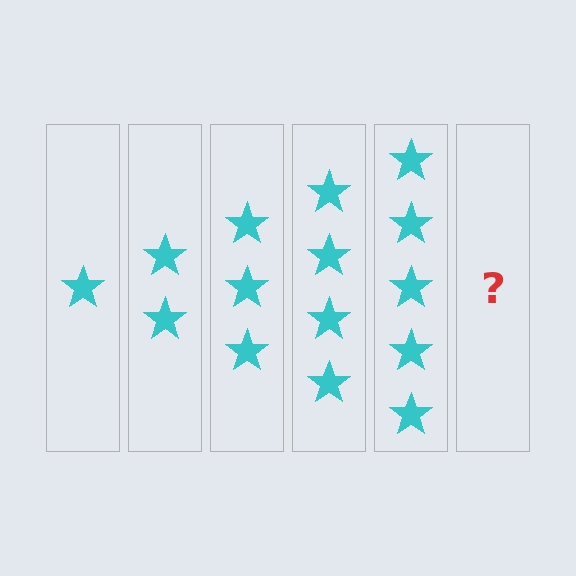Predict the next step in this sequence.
The next step is 6 stars.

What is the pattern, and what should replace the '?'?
The pattern is that each step adds one more star. The '?' should be 6 stars.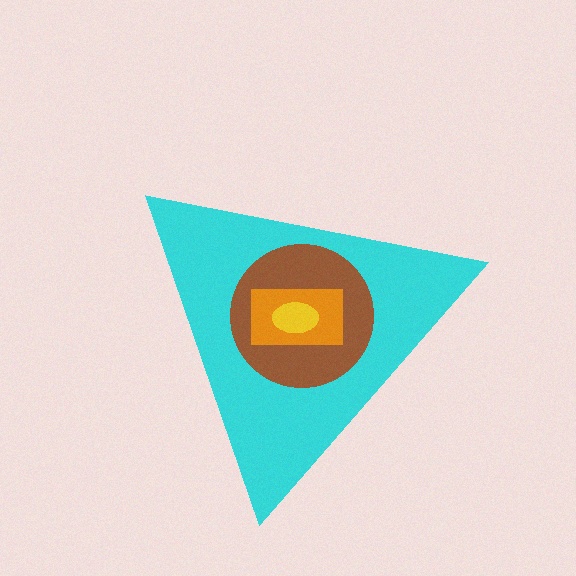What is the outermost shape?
The cyan triangle.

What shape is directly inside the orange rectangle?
The yellow ellipse.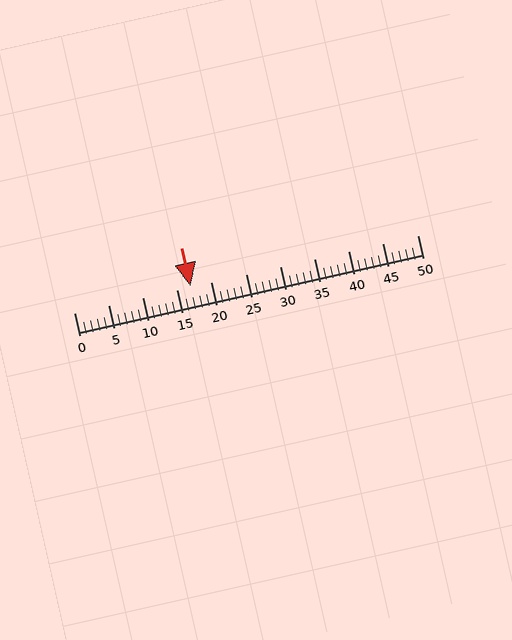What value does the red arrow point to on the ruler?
The red arrow points to approximately 17.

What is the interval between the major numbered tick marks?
The major tick marks are spaced 5 units apart.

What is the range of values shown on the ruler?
The ruler shows values from 0 to 50.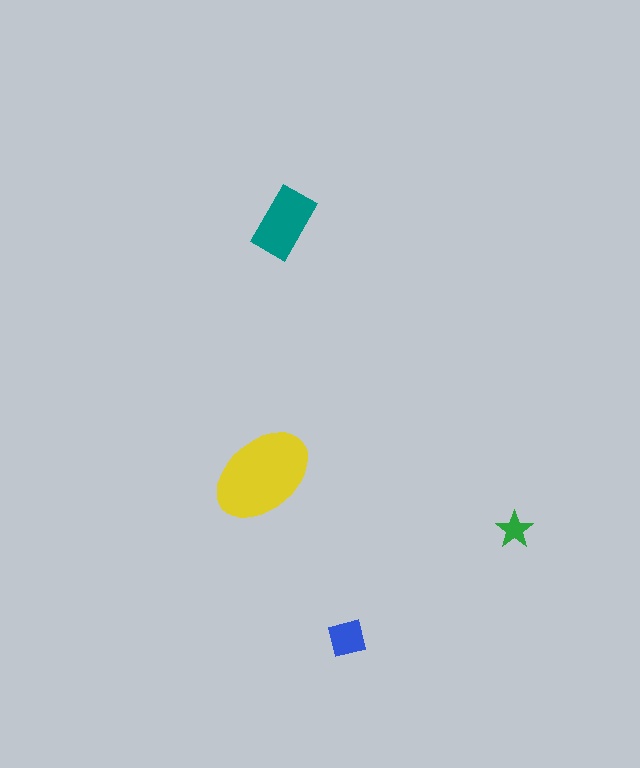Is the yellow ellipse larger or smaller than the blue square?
Larger.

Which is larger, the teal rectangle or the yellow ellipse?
The yellow ellipse.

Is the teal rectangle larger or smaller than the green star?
Larger.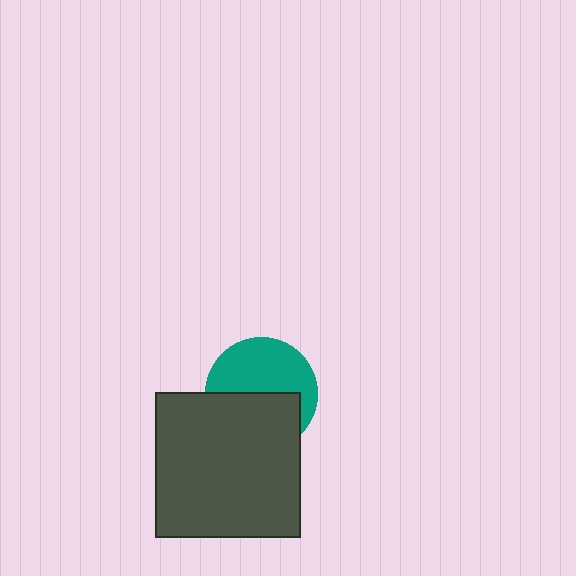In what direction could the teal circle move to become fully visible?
The teal circle could move up. That would shift it out from behind the dark gray square entirely.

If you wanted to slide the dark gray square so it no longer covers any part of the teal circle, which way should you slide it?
Slide it down — that is the most direct way to separate the two shapes.